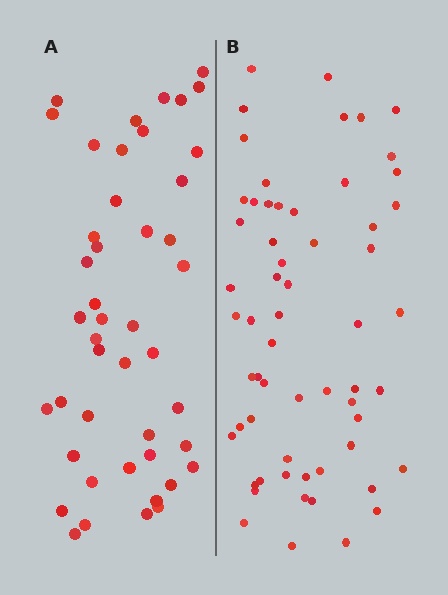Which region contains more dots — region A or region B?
Region B (the right region) has more dots.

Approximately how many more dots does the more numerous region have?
Region B has approximately 15 more dots than region A.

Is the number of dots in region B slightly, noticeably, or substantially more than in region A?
Region B has noticeably more, but not dramatically so. The ratio is roughly 1.3 to 1.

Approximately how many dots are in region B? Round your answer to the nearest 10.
About 60 dots.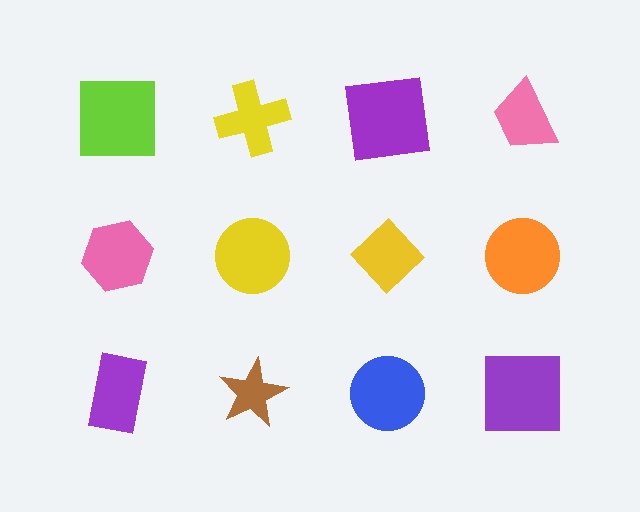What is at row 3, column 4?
A purple square.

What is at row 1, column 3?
A purple square.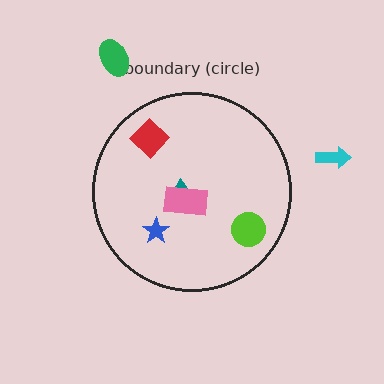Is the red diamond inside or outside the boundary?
Inside.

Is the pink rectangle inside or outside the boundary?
Inside.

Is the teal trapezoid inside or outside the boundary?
Inside.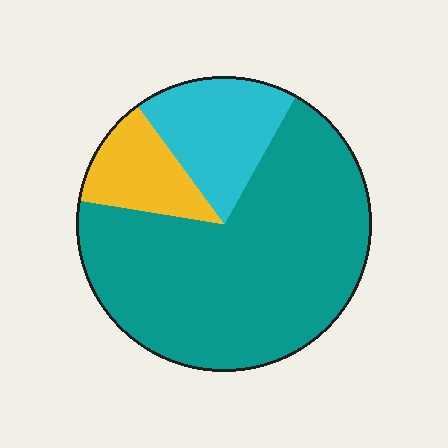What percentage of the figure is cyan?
Cyan covers roughly 20% of the figure.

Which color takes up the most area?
Teal, at roughly 70%.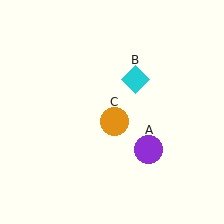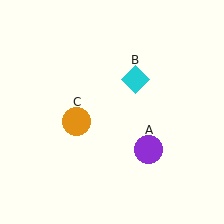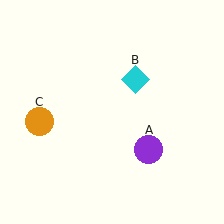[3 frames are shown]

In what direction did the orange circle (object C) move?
The orange circle (object C) moved left.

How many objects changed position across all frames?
1 object changed position: orange circle (object C).